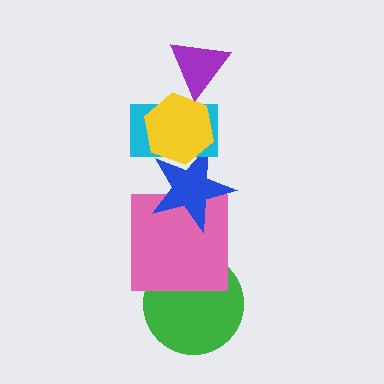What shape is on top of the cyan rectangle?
The yellow hexagon is on top of the cyan rectangle.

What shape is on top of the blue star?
The cyan rectangle is on top of the blue star.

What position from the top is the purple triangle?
The purple triangle is 1st from the top.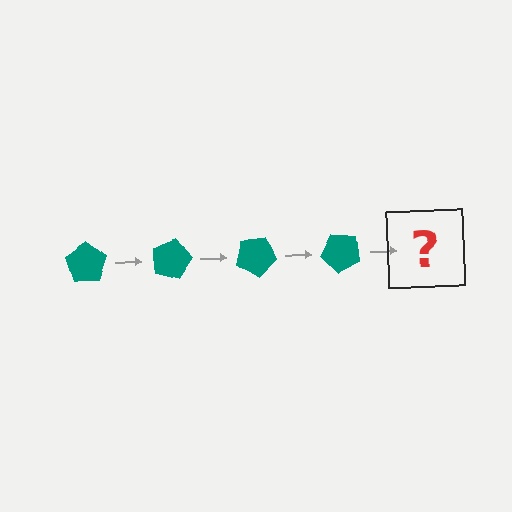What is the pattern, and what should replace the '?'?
The pattern is that the pentagon rotates 15 degrees each step. The '?' should be a teal pentagon rotated 60 degrees.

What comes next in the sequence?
The next element should be a teal pentagon rotated 60 degrees.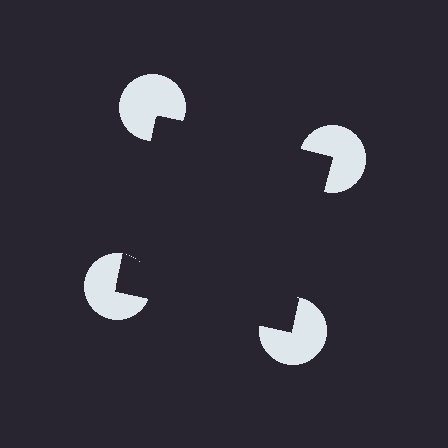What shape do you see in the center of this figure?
An illusory square — its edges are inferred from the aligned wedge cuts in the pac-man discs, not physically drawn.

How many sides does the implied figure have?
4 sides.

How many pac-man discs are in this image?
There are 4 — one at each vertex of the illusory square.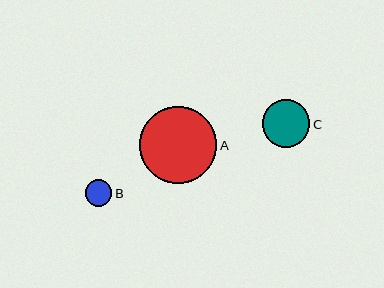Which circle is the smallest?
Circle B is the smallest with a size of approximately 26 pixels.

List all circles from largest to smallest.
From largest to smallest: A, C, B.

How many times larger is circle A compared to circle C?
Circle A is approximately 1.6 times the size of circle C.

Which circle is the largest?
Circle A is the largest with a size of approximately 77 pixels.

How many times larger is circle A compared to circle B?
Circle A is approximately 2.9 times the size of circle B.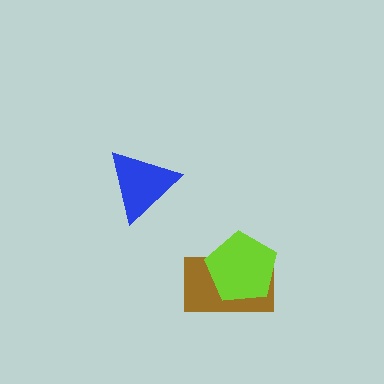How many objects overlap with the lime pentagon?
1 object overlaps with the lime pentagon.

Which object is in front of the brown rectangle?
The lime pentagon is in front of the brown rectangle.